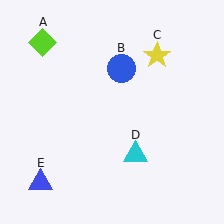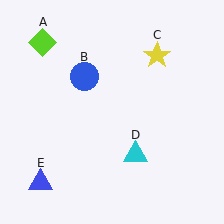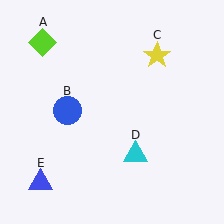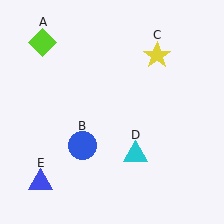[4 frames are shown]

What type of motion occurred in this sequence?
The blue circle (object B) rotated counterclockwise around the center of the scene.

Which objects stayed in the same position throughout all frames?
Lime diamond (object A) and yellow star (object C) and cyan triangle (object D) and blue triangle (object E) remained stationary.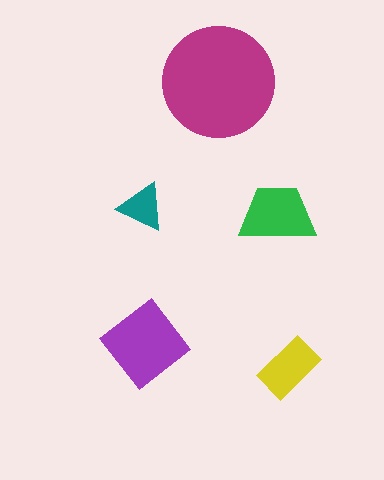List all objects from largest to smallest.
The magenta circle, the purple diamond, the green trapezoid, the yellow rectangle, the teal triangle.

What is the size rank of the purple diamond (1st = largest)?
2nd.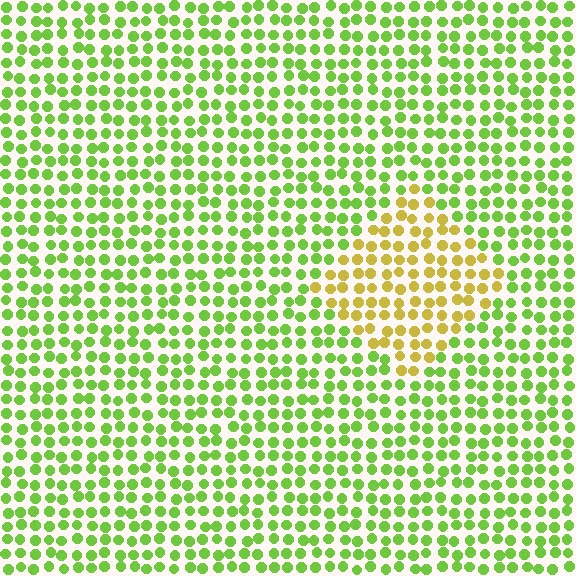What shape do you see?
I see a diamond.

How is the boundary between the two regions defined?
The boundary is defined purely by a slight shift in hue (about 46 degrees). Spacing, size, and orientation are identical on both sides.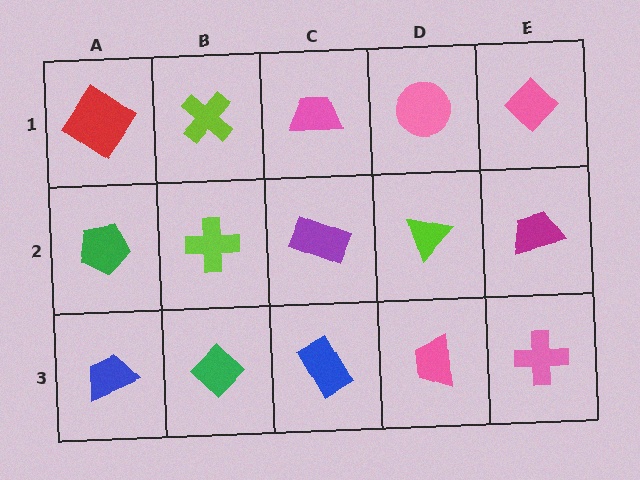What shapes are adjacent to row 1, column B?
A lime cross (row 2, column B), a red diamond (row 1, column A), a pink trapezoid (row 1, column C).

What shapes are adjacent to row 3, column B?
A lime cross (row 2, column B), a blue trapezoid (row 3, column A), a blue rectangle (row 3, column C).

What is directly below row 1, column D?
A lime triangle.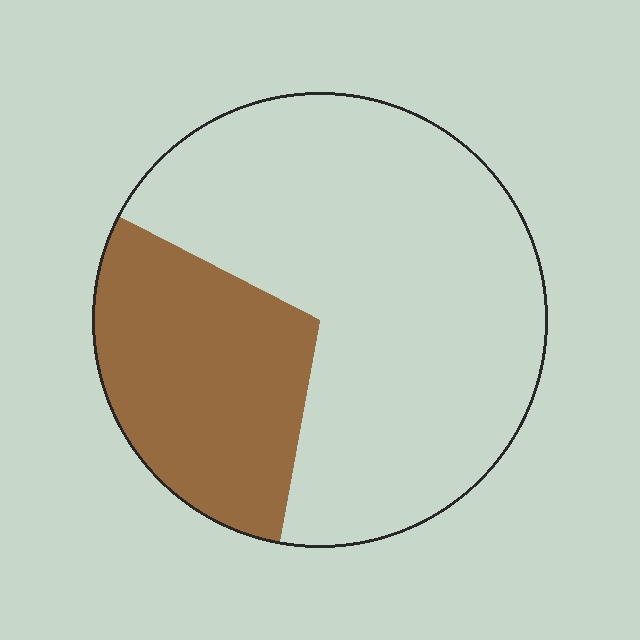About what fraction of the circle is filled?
About one third (1/3).